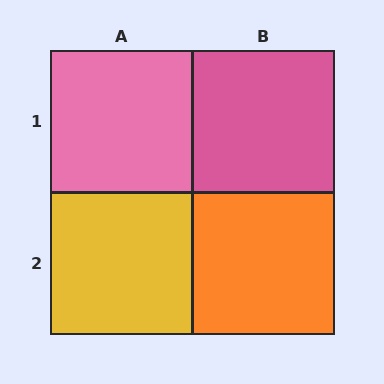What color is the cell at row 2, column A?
Yellow.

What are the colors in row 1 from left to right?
Pink, pink.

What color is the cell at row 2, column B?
Orange.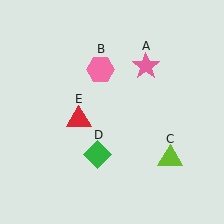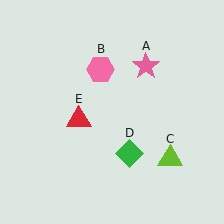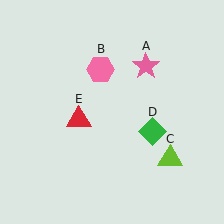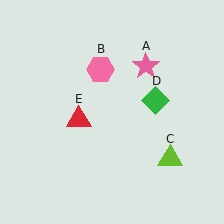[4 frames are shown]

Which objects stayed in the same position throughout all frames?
Pink star (object A) and pink hexagon (object B) and lime triangle (object C) and red triangle (object E) remained stationary.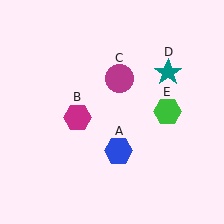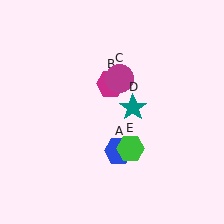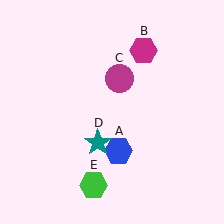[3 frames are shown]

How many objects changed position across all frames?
3 objects changed position: magenta hexagon (object B), teal star (object D), green hexagon (object E).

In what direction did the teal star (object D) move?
The teal star (object D) moved down and to the left.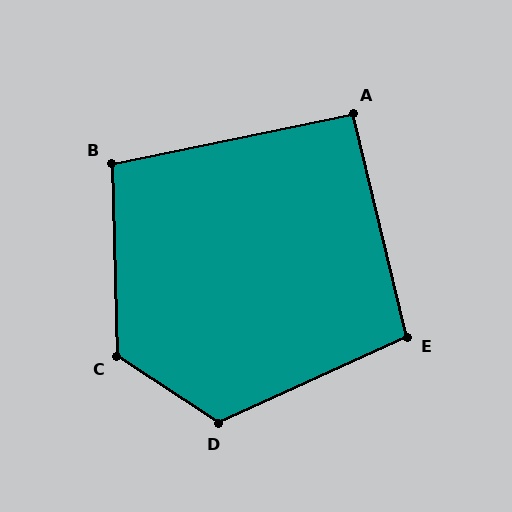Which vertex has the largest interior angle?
C, at approximately 125 degrees.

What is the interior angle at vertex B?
Approximately 100 degrees (obtuse).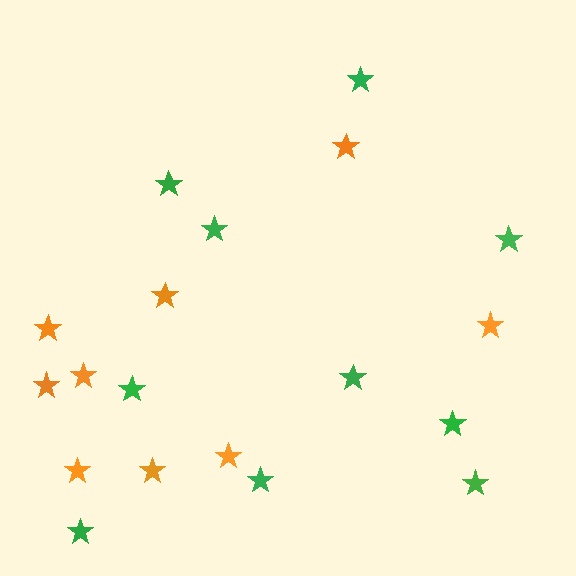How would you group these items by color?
There are 2 groups: one group of green stars (10) and one group of orange stars (9).